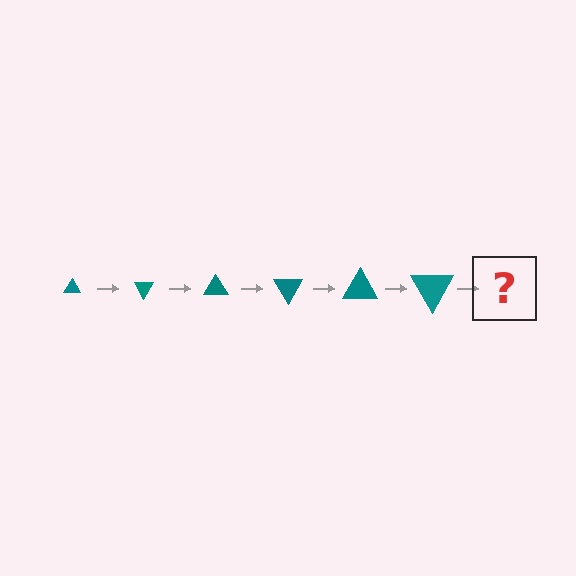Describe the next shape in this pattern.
It should be a triangle, larger than the previous one and rotated 360 degrees from the start.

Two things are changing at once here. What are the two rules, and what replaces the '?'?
The two rules are that the triangle grows larger each step and it rotates 60 degrees each step. The '?' should be a triangle, larger than the previous one and rotated 360 degrees from the start.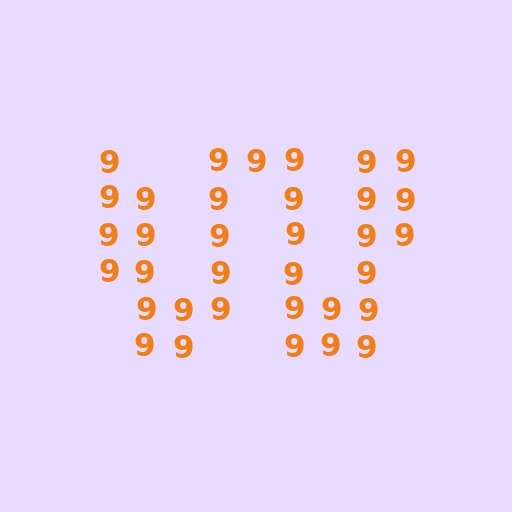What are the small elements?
The small elements are digit 9's.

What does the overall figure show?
The overall figure shows the letter W.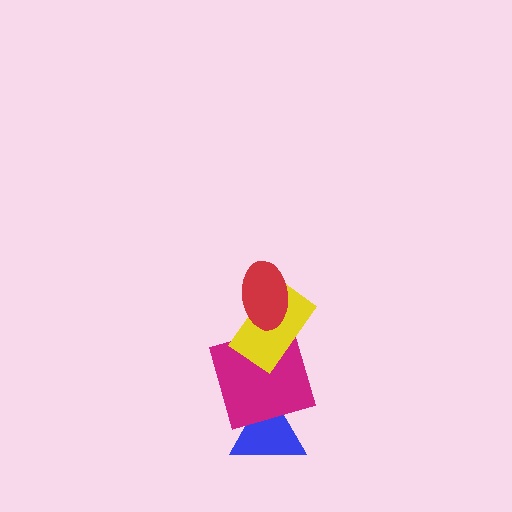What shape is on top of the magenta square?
The yellow rectangle is on top of the magenta square.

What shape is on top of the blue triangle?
The magenta square is on top of the blue triangle.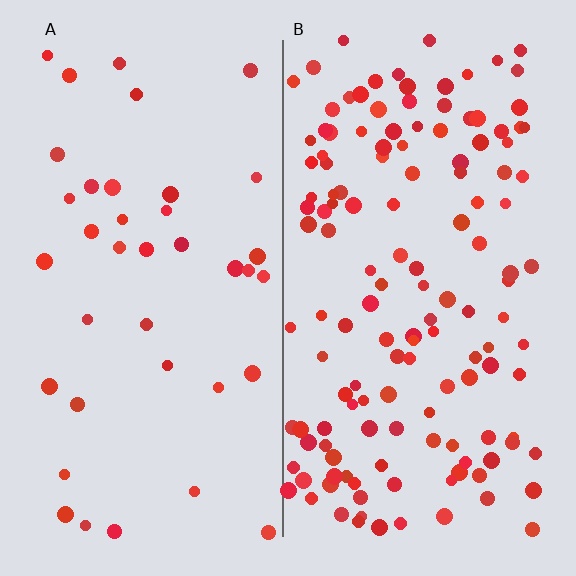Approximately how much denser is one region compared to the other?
Approximately 3.6× — region B over region A.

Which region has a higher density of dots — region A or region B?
B (the right).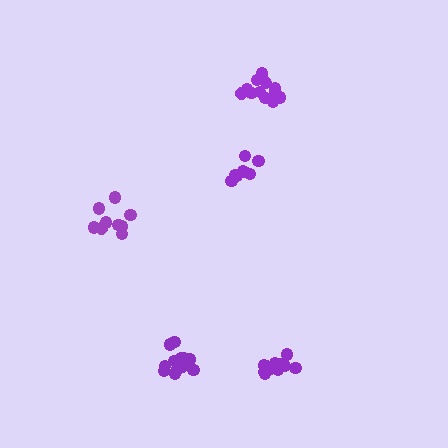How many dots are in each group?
Group 1: 9 dots, Group 2: 13 dots, Group 3: 8 dots, Group 4: 13 dots, Group 5: 13 dots (56 total).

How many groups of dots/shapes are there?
There are 5 groups.